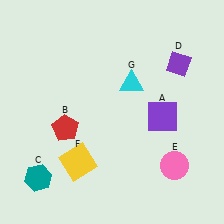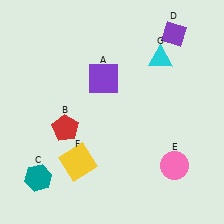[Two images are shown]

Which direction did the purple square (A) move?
The purple square (A) moved left.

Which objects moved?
The objects that moved are: the purple square (A), the purple diamond (D), the cyan triangle (G).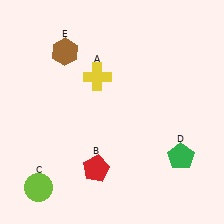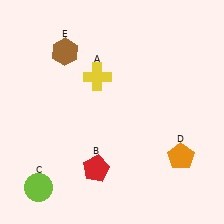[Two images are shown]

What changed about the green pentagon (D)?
In Image 1, D is green. In Image 2, it changed to orange.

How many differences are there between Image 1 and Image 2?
There is 1 difference between the two images.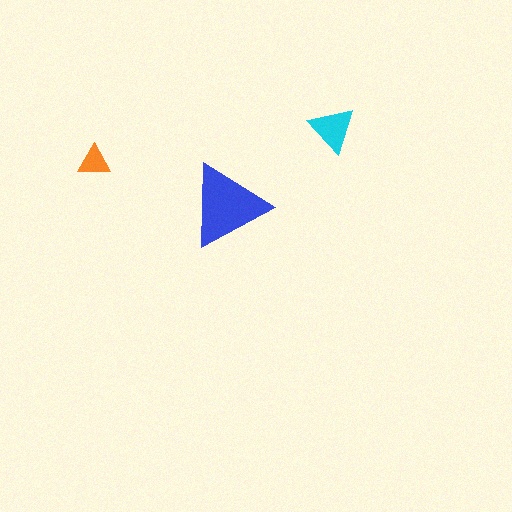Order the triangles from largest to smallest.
the blue one, the cyan one, the orange one.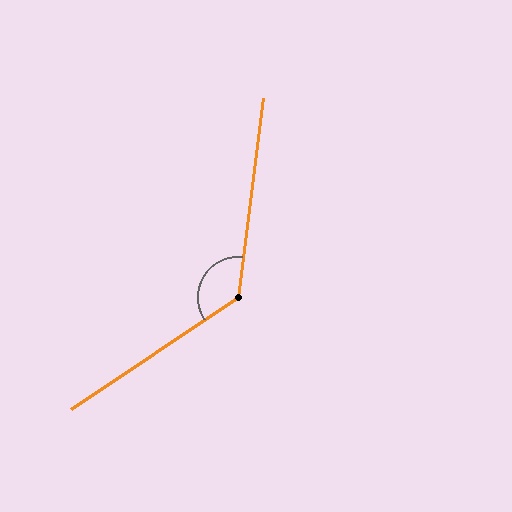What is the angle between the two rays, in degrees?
Approximately 131 degrees.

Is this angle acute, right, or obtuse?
It is obtuse.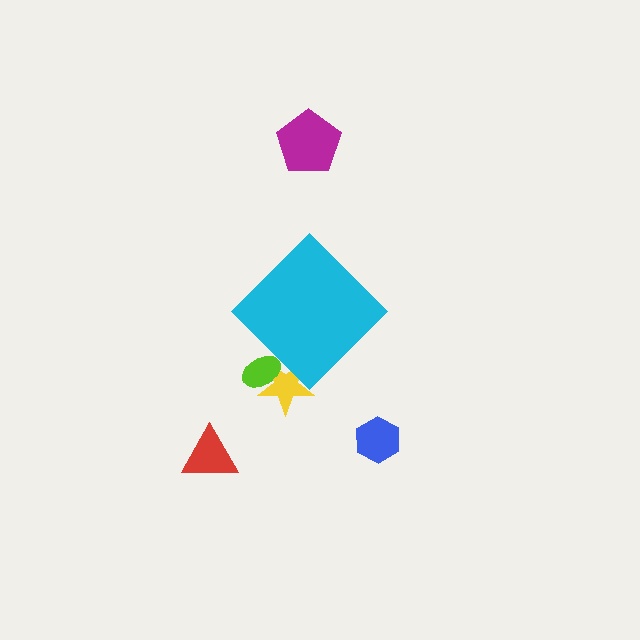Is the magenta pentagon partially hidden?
No, the magenta pentagon is fully visible.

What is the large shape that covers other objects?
A cyan diamond.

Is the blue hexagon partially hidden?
No, the blue hexagon is fully visible.